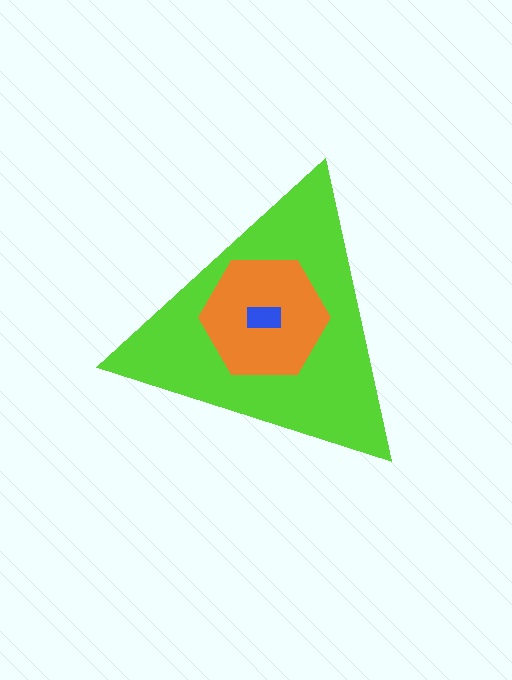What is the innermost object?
The blue rectangle.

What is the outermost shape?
The lime triangle.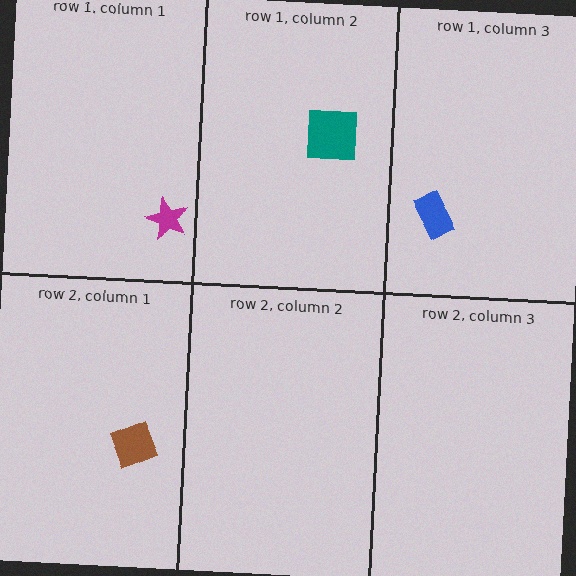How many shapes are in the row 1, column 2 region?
1.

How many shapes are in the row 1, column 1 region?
1.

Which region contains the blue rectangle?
The row 1, column 3 region.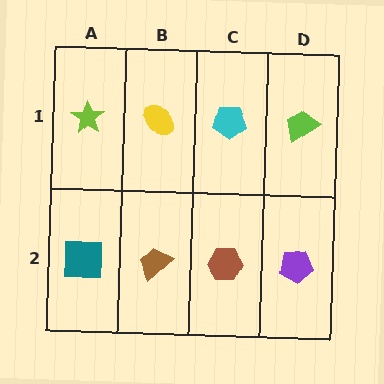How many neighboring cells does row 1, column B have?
3.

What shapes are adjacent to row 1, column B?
A brown trapezoid (row 2, column B), a lime star (row 1, column A), a cyan pentagon (row 1, column C).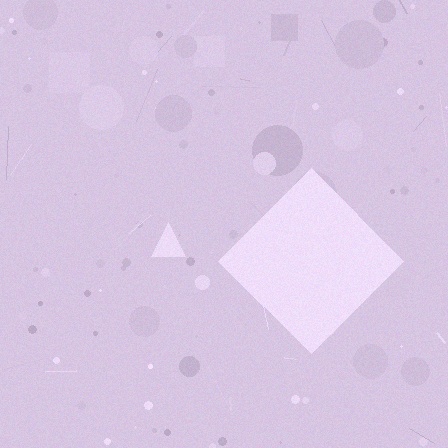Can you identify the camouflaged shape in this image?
The camouflaged shape is a diamond.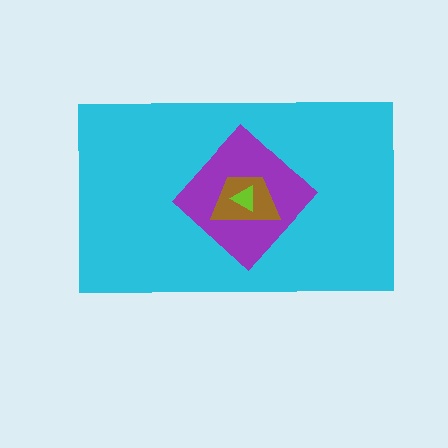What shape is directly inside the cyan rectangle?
The purple diamond.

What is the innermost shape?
The lime triangle.